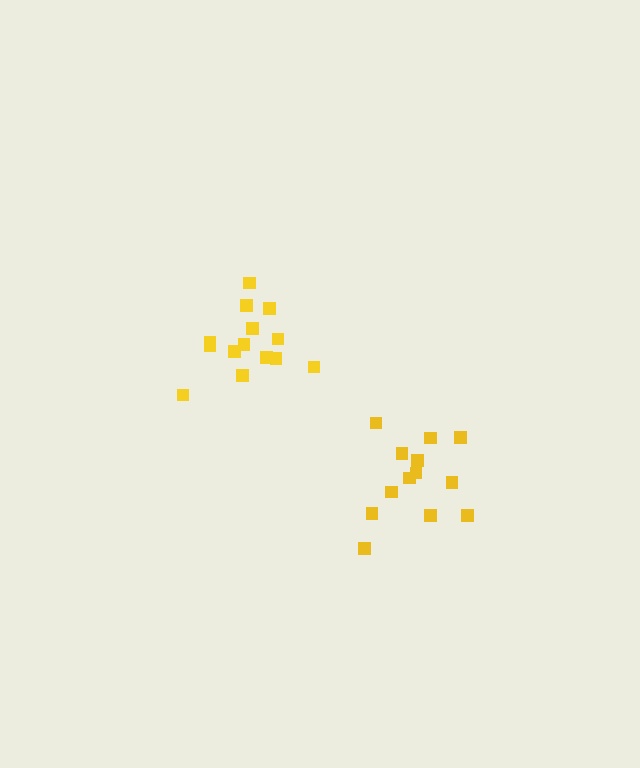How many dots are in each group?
Group 1: 13 dots, Group 2: 14 dots (27 total).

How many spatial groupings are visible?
There are 2 spatial groupings.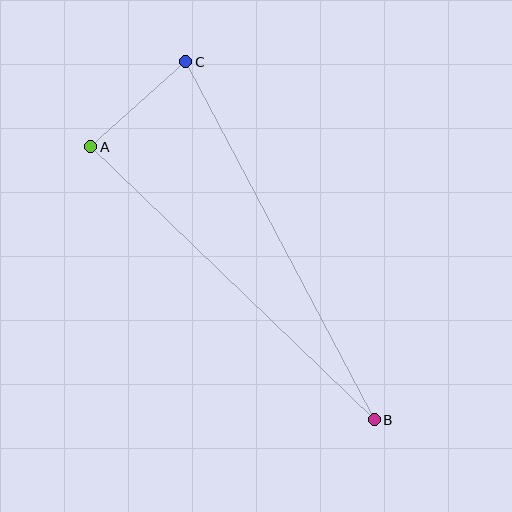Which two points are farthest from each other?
Points B and C are farthest from each other.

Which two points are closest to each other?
Points A and C are closest to each other.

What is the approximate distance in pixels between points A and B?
The distance between A and B is approximately 394 pixels.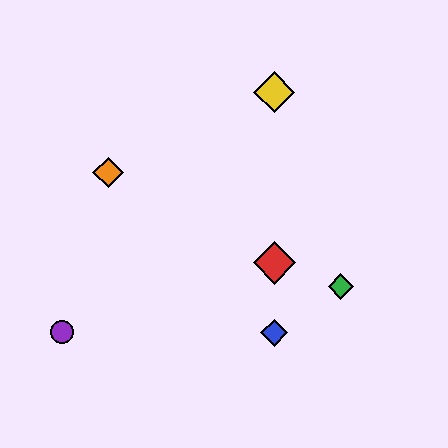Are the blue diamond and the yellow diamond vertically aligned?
Yes, both are at x≈274.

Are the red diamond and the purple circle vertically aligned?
No, the red diamond is at x≈274 and the purple circle is at x≈62.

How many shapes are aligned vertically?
3 shapes (the red diamond, the blue diamond, the yellow diamond) are aligned vertically.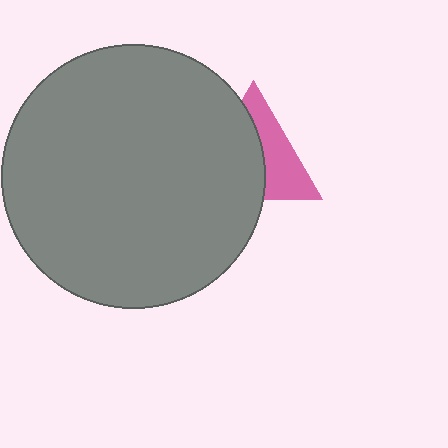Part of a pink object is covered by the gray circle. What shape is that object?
It is a triangle.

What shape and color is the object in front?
The object in front is a gray circle.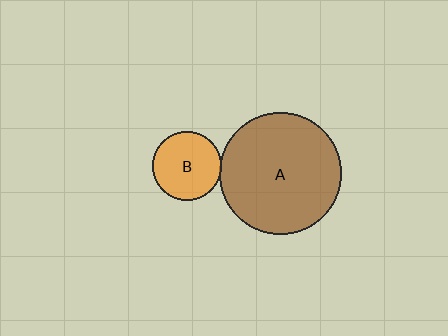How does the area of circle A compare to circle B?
Approximately 3.1 times.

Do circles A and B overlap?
Yes.